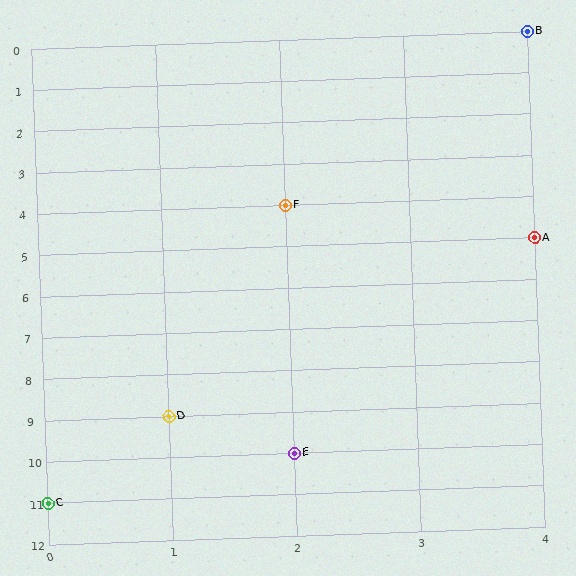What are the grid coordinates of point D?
Point D is at grid coordinates (1, 9).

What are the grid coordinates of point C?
Point C is at grid coordinates (0, 11).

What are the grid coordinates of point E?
Point E is at grid coordinates (2, 10).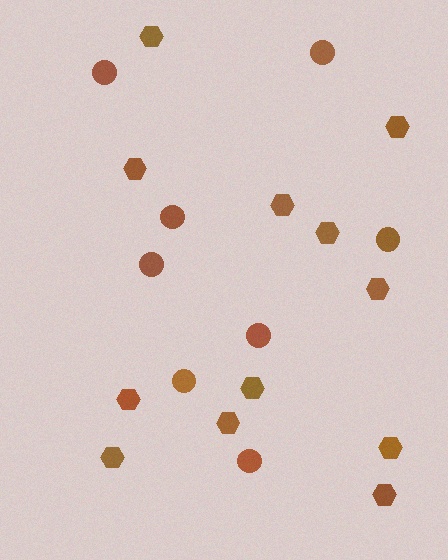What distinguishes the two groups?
There are 2 groups: one group of hexagons (12) and one group of circles (8).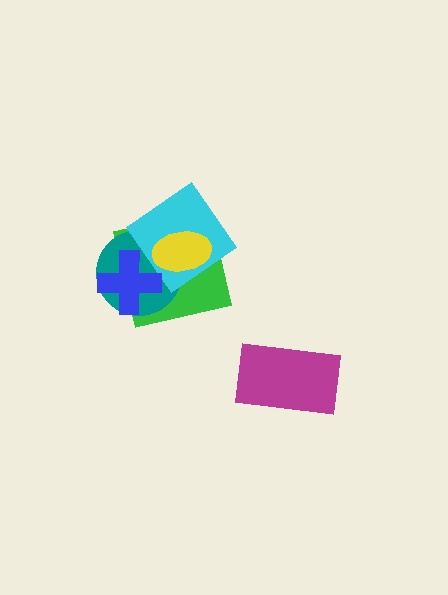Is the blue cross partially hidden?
No, no other shape covers it.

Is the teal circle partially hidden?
Yes, it is partially covered by another shape.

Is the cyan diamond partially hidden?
Yes, it is partially covered by another shape.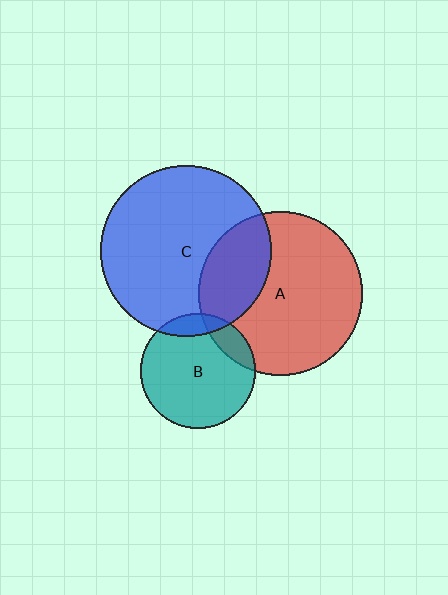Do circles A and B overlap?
Yes.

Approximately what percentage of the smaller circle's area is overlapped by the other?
Approximately 15%.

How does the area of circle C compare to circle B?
Approximately 2.2 times.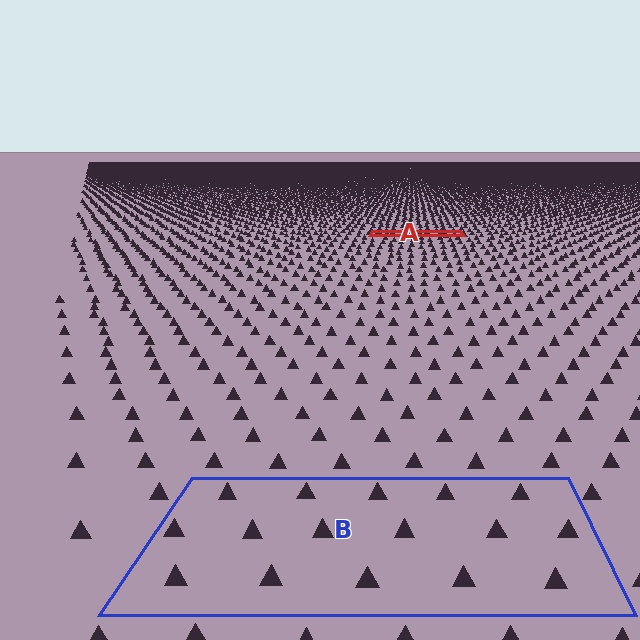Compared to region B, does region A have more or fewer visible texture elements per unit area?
Region A has more texture elements per unit area — they are packed more densely because it is farther away.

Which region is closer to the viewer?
Region B is closer. The texture elements there are larger and more spread out.